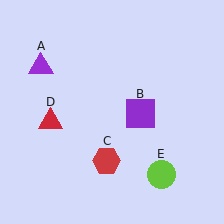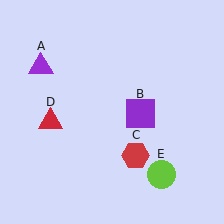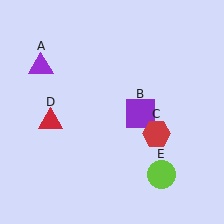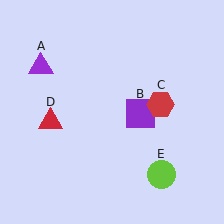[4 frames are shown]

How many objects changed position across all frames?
1 object changed position: red hexagon (object C).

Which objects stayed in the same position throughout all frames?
Purple triangle (object A) and purple square (object B) and red triangle (object D) and lime circle (object E) remained stationary.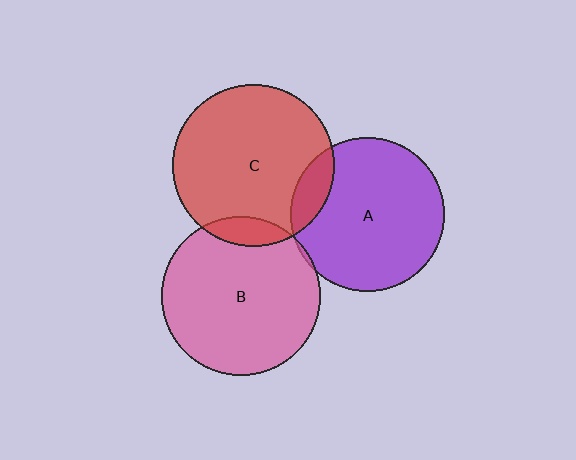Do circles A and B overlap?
Yes.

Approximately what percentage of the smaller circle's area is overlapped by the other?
Approximately 5%.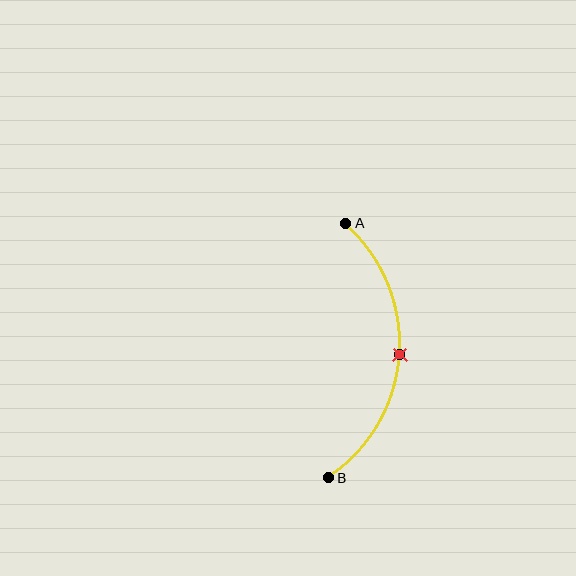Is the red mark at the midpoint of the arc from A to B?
Yes. The red mark lies on the arc at equal arc-length from both A and B — it is the arc midpoint.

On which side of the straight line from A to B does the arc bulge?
The arc bulges to the right of the straight line connecting A and B.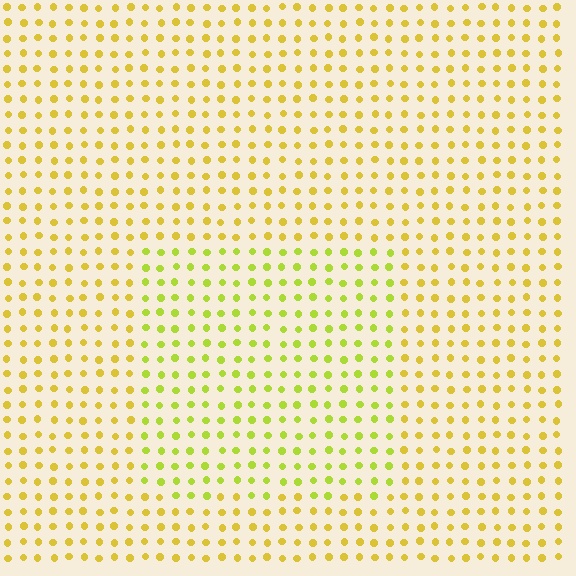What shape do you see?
I see a rectangle.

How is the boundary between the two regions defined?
The boundary is defined purely by a slight shift in hue (about 26 degrees). Spacing, size, and orientation are identical on both sides.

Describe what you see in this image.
The image is filled with small yellow elements in a uniform arrangement. A rectangle-shaped region is visible where the elements are tinted to a slightly different hue, forming a subtle color boundary.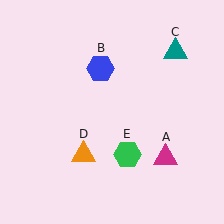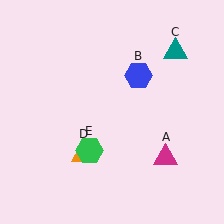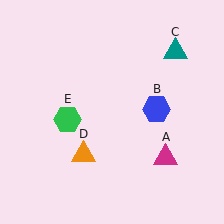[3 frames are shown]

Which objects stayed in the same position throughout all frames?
Magenta triangle (object A) and teal triangle (object C) and orange triangle (object D) remained stationary.